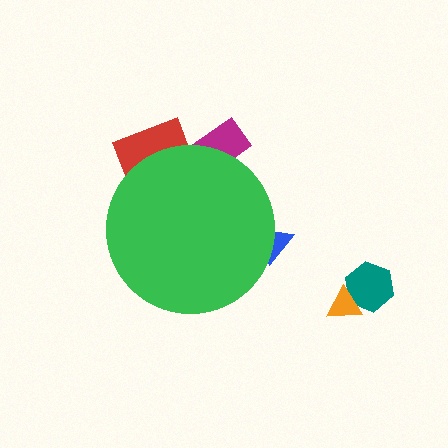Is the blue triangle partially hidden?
Yes, the blue triangle is partially hidden behind the green circle.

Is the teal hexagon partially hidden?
No, the teal hexagon is fully visible.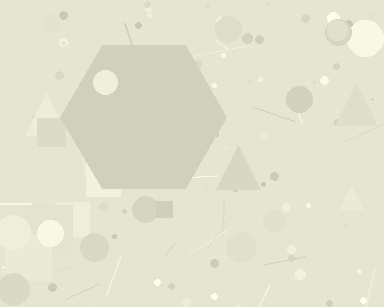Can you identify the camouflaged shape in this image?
The camouflaged shape is a hexagon.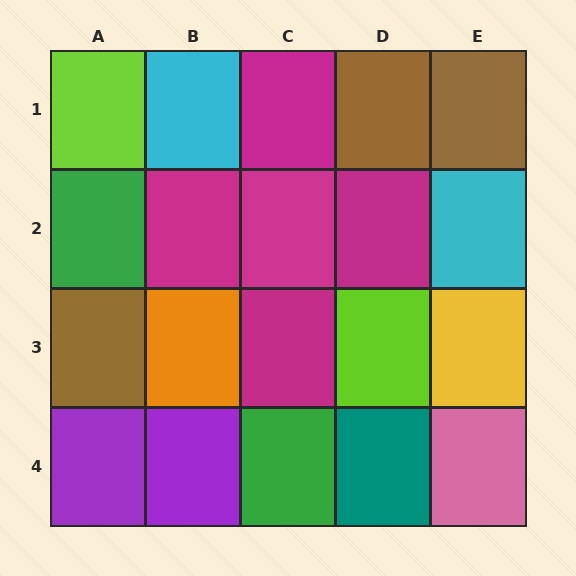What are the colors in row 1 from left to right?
Lime, cyan, magenta, brown, brown.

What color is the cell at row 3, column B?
Orange.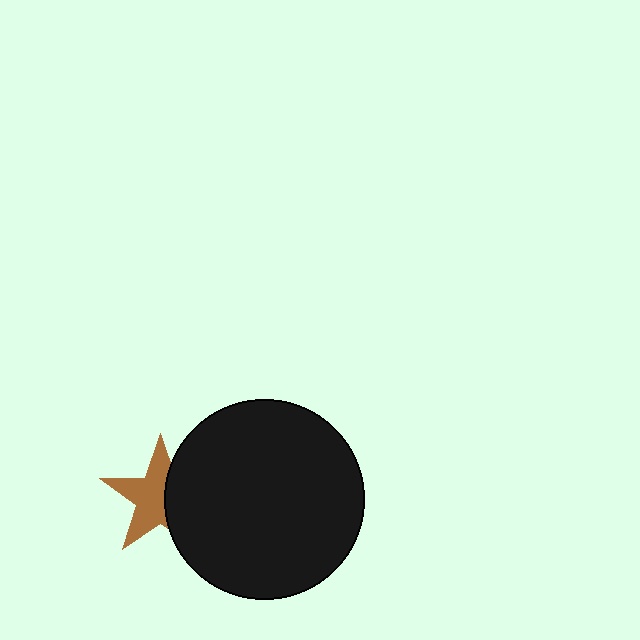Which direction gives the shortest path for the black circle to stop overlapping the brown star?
Moving right gives the shortest separation.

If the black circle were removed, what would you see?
You would see the complete brown star.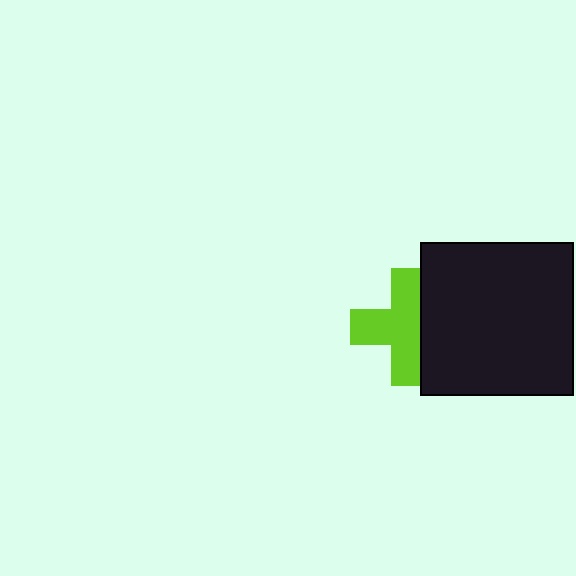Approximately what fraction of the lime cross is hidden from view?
Roughly 33% of the lime cross is hidden behind the black square.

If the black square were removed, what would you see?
You would see the complete lime cross.